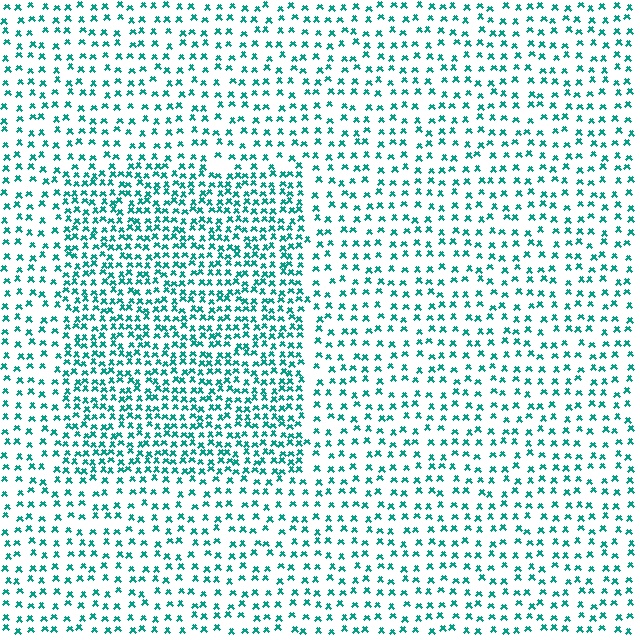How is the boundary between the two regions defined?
The boundary is defined by a change in element density (approximately 1.9x ratio). All elements are the same color, size, and shape.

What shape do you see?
I see a rectangle.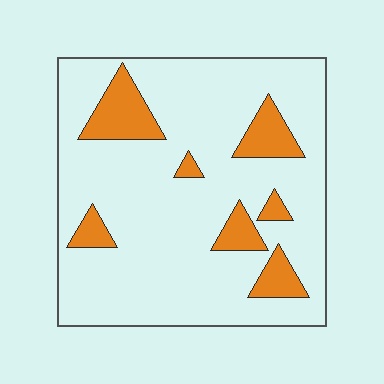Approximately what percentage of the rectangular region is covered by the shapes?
Approximately 15%.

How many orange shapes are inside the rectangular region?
7.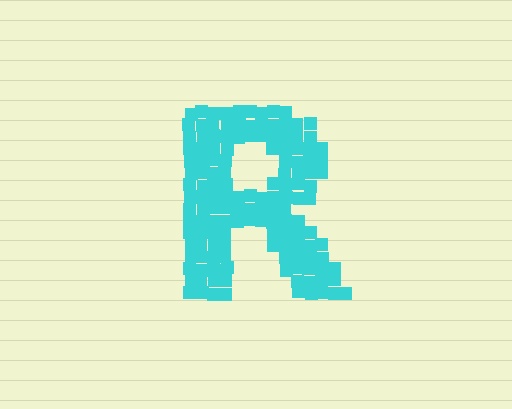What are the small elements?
The small elements are squares.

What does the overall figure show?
The overall figure shows the letter R.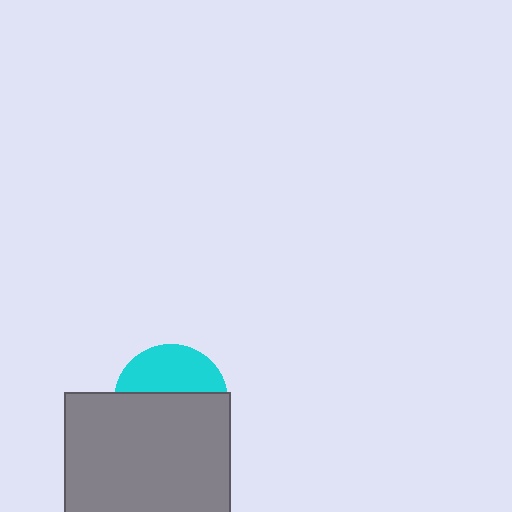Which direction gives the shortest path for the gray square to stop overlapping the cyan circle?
Moving down gives the shortest separation.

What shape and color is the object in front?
The object in front is a gray square.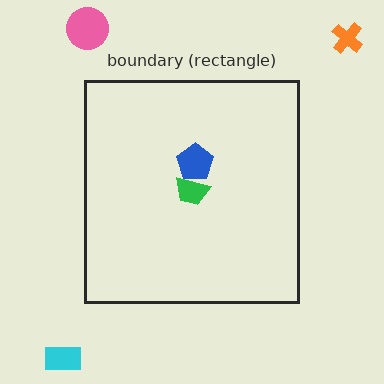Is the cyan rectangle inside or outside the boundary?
Outside.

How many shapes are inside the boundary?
2 inside, 3 outside.